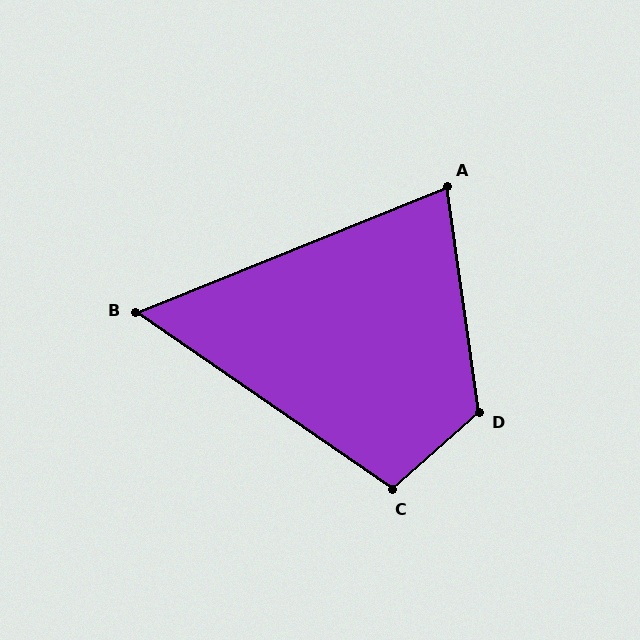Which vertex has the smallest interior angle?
B, at approximately 57 degrees.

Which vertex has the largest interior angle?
D, at approximately 123 degrees.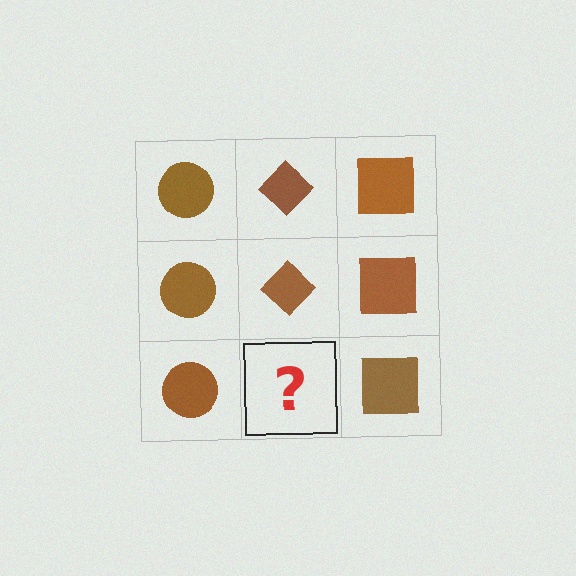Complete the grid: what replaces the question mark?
The question mark should be replaced with a brown diamond.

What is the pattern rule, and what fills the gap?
The rule is that each column has a consistent shape. The gap should be filled with a brown diamond.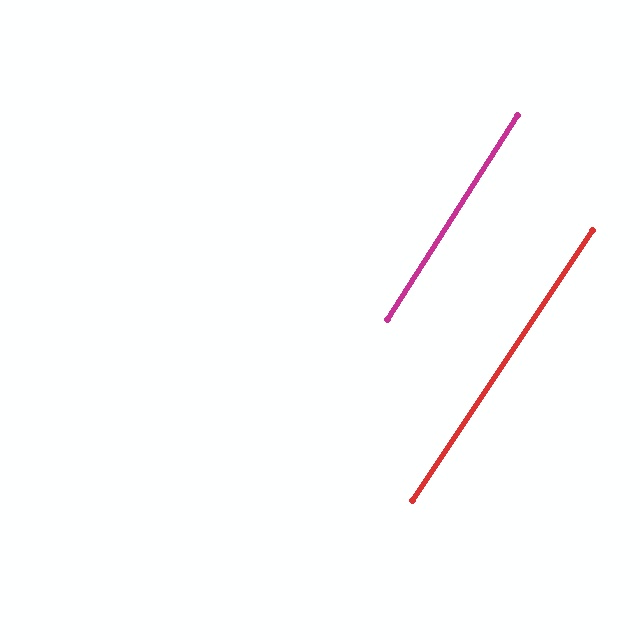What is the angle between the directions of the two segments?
Approximately 1 degree.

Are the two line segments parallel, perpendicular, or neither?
Parallel — their directions differ by only 1.2°.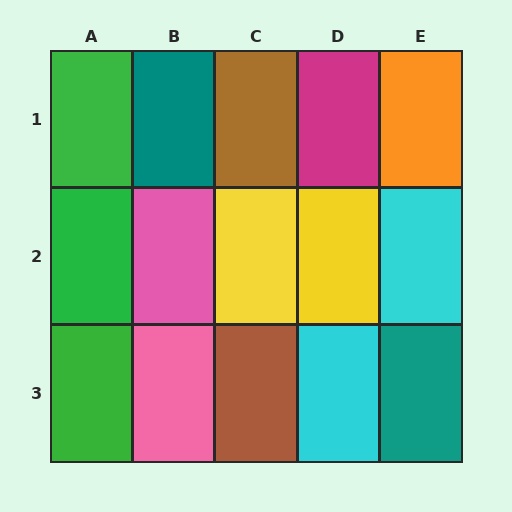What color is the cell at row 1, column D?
Magenta.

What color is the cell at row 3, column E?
Teal.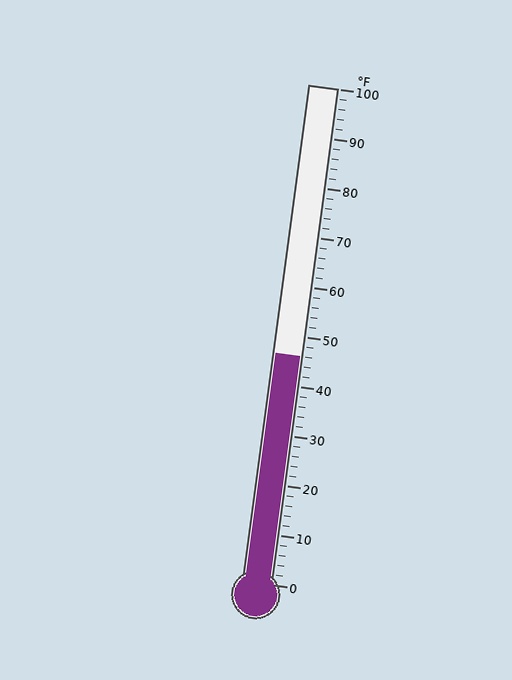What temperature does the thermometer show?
The thermometer shows approximately 46°F.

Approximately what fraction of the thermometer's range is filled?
The thermometer is filled to approximately 45% of its range.